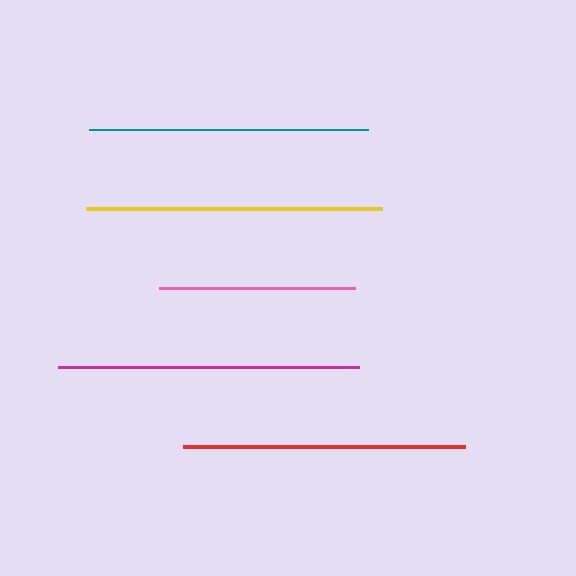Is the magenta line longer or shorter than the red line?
The magenta line is longer than the red line.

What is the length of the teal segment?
The teal segment is approximately 279 pixels long.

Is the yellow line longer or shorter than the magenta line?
The magenta line is longer than the yellow line.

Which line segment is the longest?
The magenta line is the longest at approximately 301 pixels.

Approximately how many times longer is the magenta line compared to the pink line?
The magenta line is approximately 1.5 times the length of the pink line.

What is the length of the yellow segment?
The yellow segment is approximately 296 pixels long.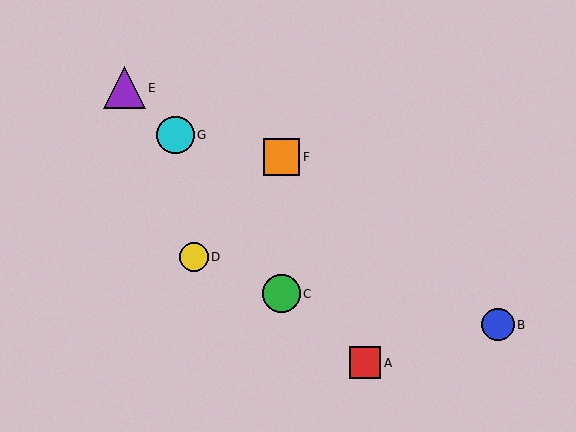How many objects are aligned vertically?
2 objects (C, F) are aligned vertically.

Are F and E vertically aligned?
No, F is at x≈282 and E is at x≈125.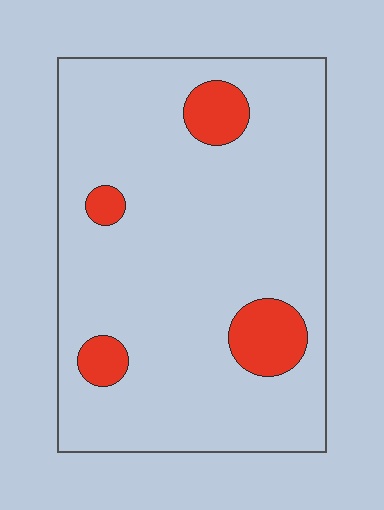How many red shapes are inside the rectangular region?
4.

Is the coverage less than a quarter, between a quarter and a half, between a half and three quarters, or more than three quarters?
Less than a quarter.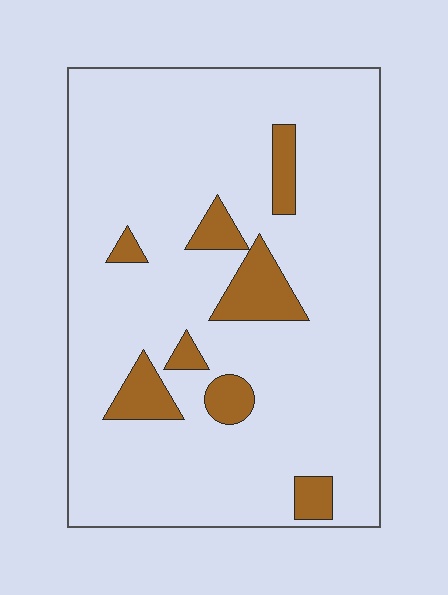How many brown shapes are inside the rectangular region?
8.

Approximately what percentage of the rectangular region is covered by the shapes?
Approximately 10%.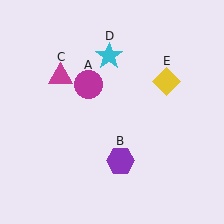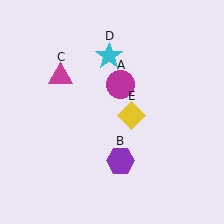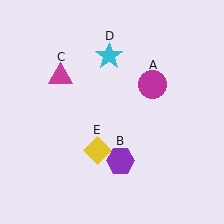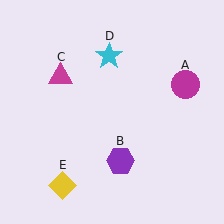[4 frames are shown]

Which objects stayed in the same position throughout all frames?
Purple hexagon (object B) and magenta triangle (object C) and cyan star (object D) remained stationary.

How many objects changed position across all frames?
2 objects changed position: magenta circle (object A), yellow diamond (object E).